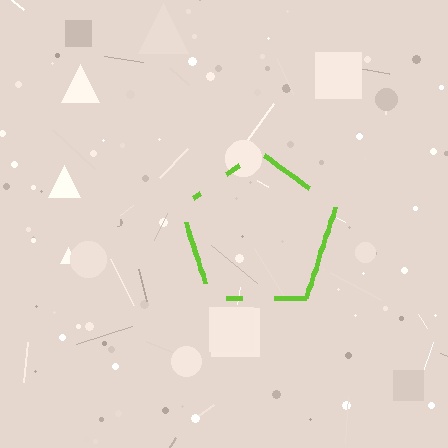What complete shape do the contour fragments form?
The contour fragments form a pentagon.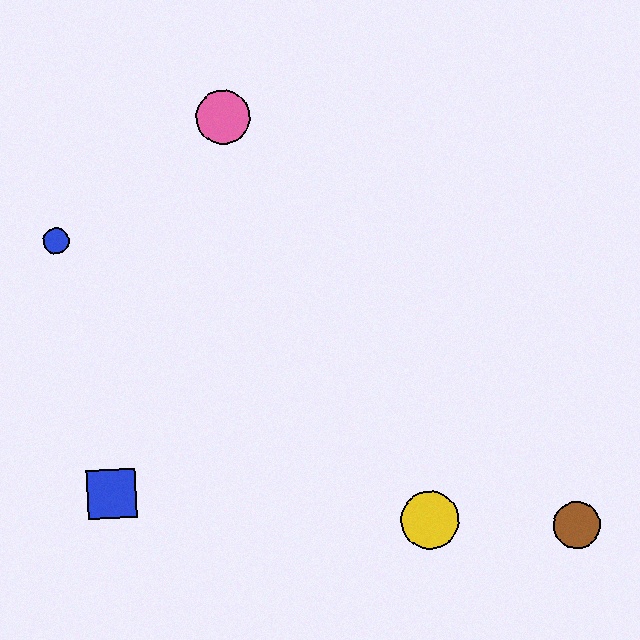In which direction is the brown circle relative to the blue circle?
The brown circle is to the right of the blue circle.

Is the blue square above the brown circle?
Yes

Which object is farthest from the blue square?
The brown circle is farthest from the blue square.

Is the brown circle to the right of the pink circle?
Yes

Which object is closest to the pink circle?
The blue circle is closest to the pink circle.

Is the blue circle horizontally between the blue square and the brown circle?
No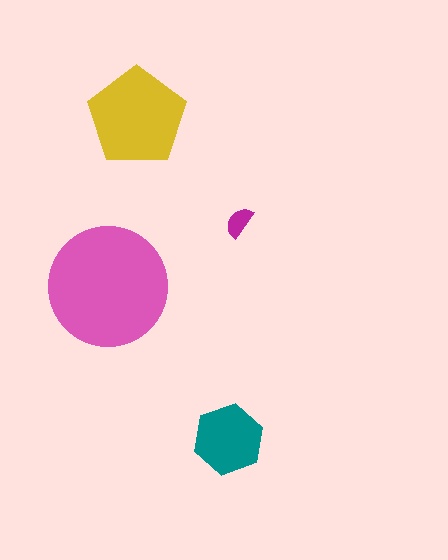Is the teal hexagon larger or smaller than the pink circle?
Smaller.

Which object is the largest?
The pink circle.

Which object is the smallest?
The magenta semicircle.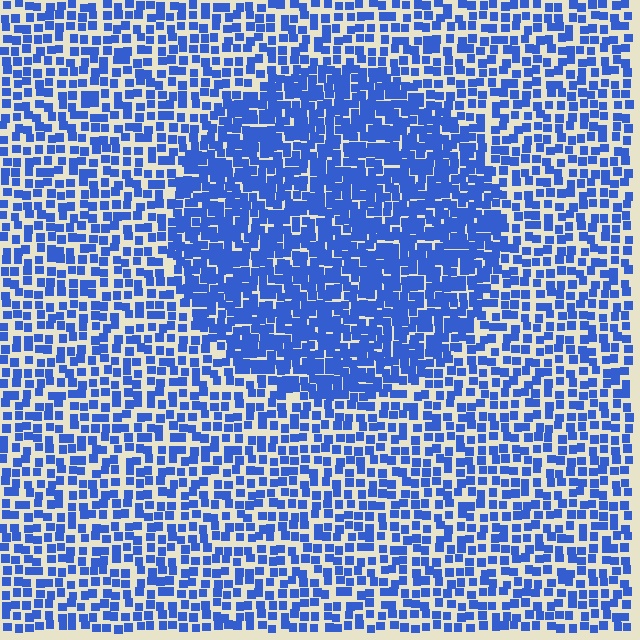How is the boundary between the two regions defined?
The boundary is defined by a change in element density (approximately 1.8x ratio). All elements are the same color, size, and shape.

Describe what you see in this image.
The image contains small blue elements arranged at two different densities. A circle-shaped region is visible where the elements are more densely packed than the surrounding area.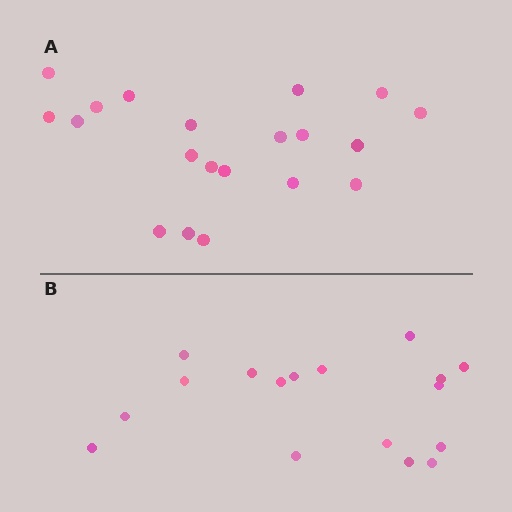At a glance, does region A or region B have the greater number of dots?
Region A (the top region) has more dots.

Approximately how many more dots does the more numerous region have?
Region A has just a few more — roughly 2 or 3 more dots than region B.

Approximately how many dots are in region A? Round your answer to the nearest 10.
About 20 dots.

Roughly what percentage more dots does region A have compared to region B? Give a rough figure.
About 20% more.